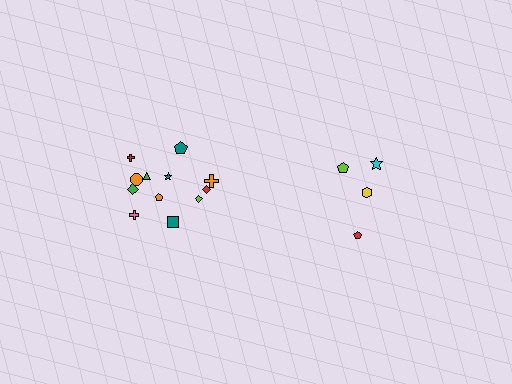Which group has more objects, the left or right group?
The left group.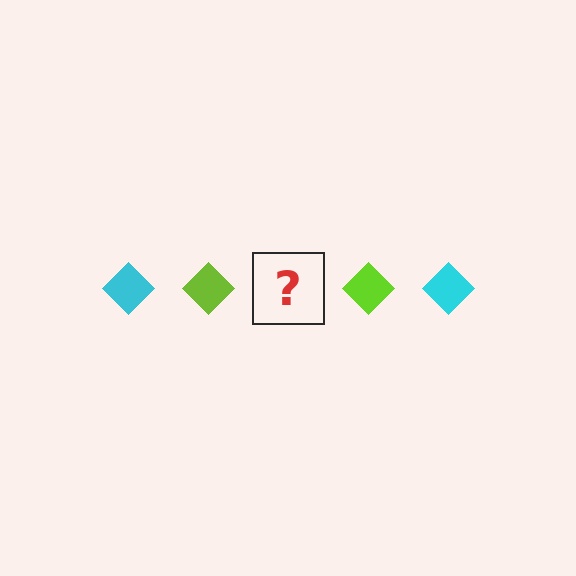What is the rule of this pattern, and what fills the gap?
The rule is that the pattern cycles through cyan, lime diamonds. The gap should be filled with a cyan diamond.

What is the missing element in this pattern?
The missing element is a cyan diamond.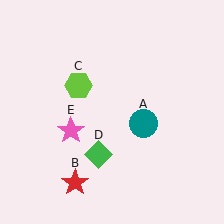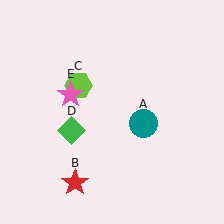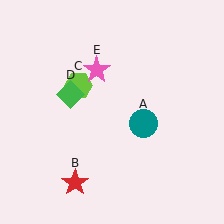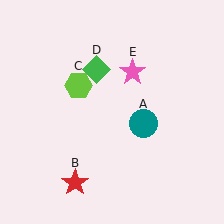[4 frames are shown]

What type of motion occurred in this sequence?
The green diamond (object D), pink star (object E) rotated clockwise around the center of the scene.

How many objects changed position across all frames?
2 objects changed position: green diamond (object D), pink star (object E).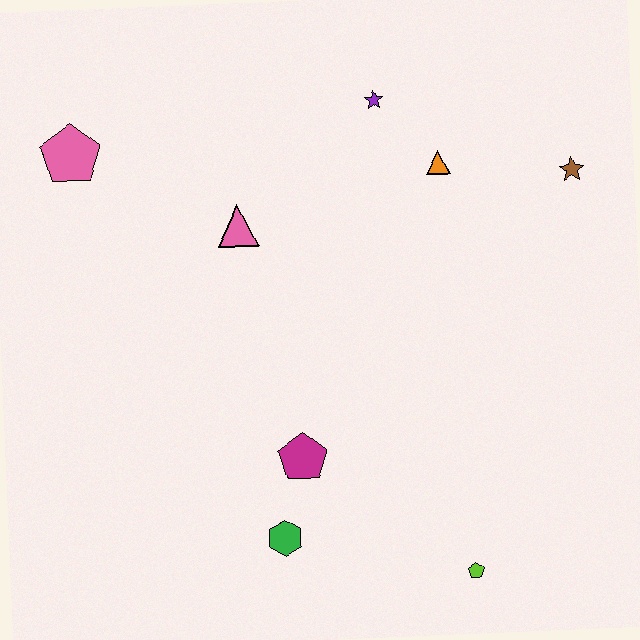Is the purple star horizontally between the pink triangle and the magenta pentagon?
No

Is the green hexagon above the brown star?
No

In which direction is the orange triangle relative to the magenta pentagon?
The orange triangle is above the magenta pentagon.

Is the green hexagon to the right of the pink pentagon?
Yes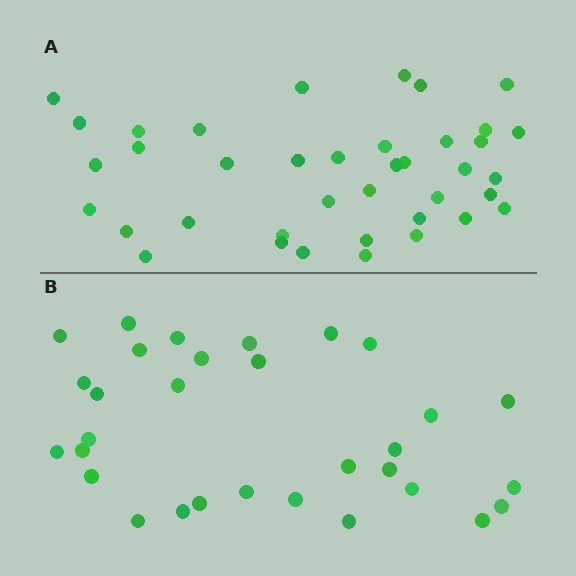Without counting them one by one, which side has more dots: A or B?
Region A (the top region) has more dots.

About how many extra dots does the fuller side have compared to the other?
Region A has roughly 8 or so more dots than region B.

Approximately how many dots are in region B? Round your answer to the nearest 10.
About 30 dots. (The exact count is 31, which rounds to 30.)